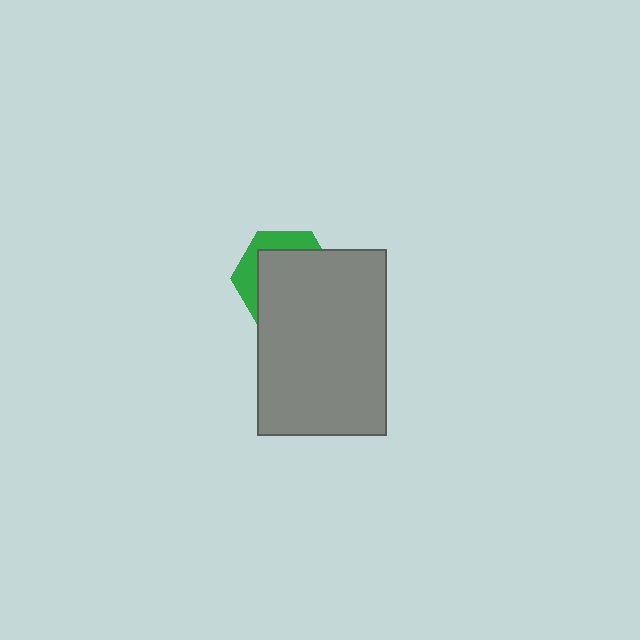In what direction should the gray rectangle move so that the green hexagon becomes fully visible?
The gray rectangle should move toward the lower-right. That is the shortest direction to clear the overlap and leave the green hexagon fully visible.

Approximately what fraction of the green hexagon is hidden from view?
Roughly 69% of the green hexagon is hidden behind the gray rectangle.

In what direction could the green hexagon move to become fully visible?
The green hexagon could move toward the upper-left. That would shift it out from behind the gray rectangle entirely.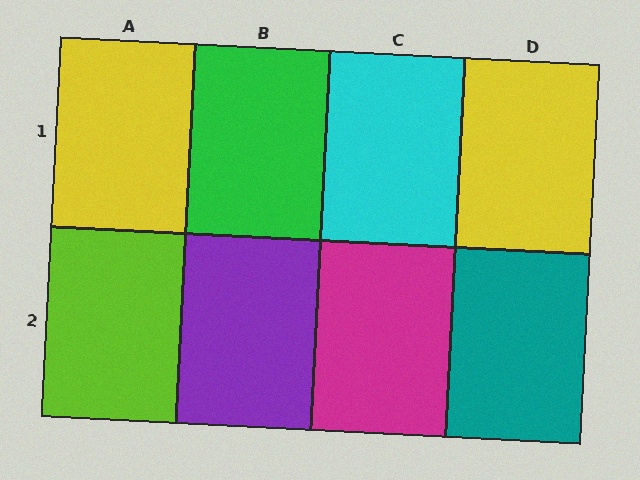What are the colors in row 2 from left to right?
Lime, purple, magenta, teal.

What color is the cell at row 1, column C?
Cyan.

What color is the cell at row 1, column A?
Yellow.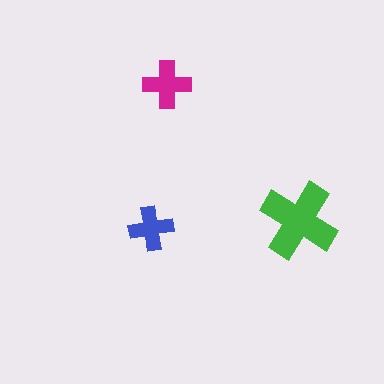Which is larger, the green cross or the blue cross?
The green one.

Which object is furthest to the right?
The green cross is rightmost.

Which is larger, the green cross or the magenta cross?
The green one.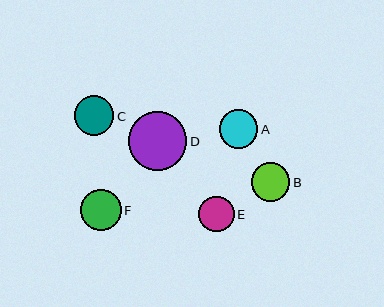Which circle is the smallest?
Circle E is the smallest with a size of approximately 35 pixels.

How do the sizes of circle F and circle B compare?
Circle F and circle B are approximately the same size.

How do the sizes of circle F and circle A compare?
Circle F and circle A are approximately the same size.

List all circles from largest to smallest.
From largest to smallest: D, F, C, A, B, E.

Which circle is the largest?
Circle D is the largest with a size of approximately 58 pixels.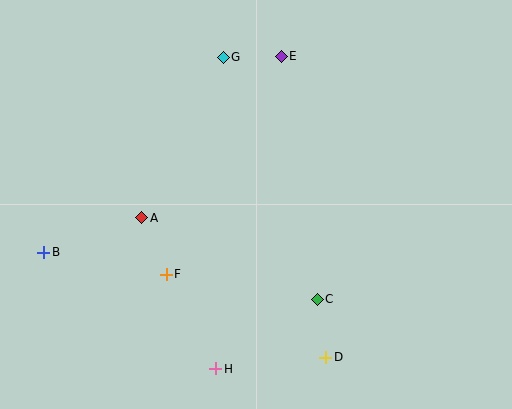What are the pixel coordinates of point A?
Point A is at (142, 218).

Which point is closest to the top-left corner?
Point G is closest to the top-left corner.